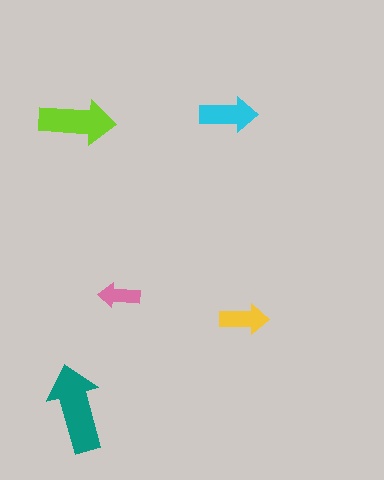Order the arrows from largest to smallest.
the teal one, the lime one, the cyan one, the yellow one, the pink one.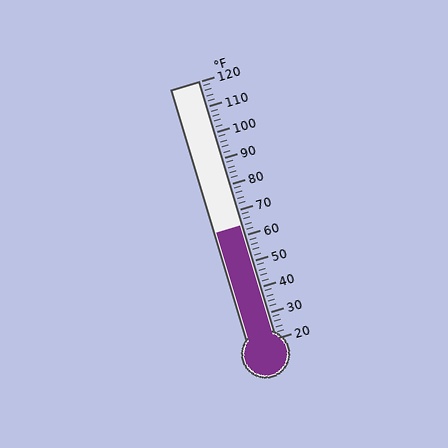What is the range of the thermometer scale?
The thermometer scale ranges from 20°F to 120°F.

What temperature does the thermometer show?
The thermometer shows approximately 64°F.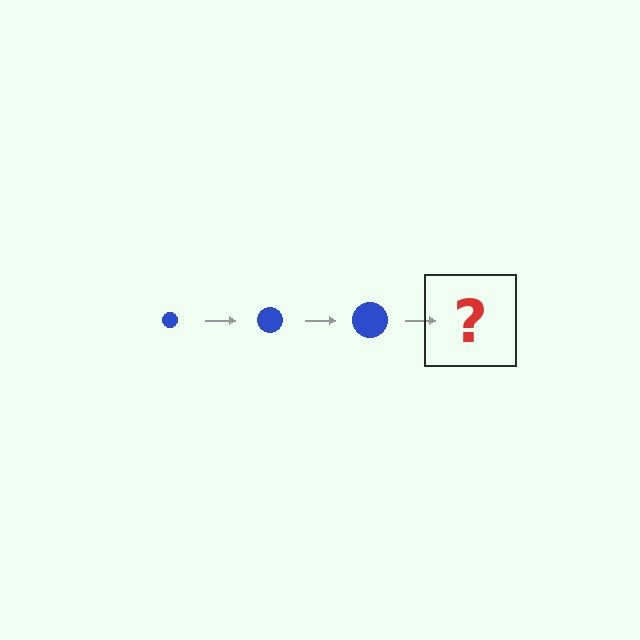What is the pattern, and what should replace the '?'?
The pattern is that the circle gets progressively larger each step. The '?' should be a blue circle, larger than the previous one.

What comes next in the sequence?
The next element should be a blue circle, larger than the previous one.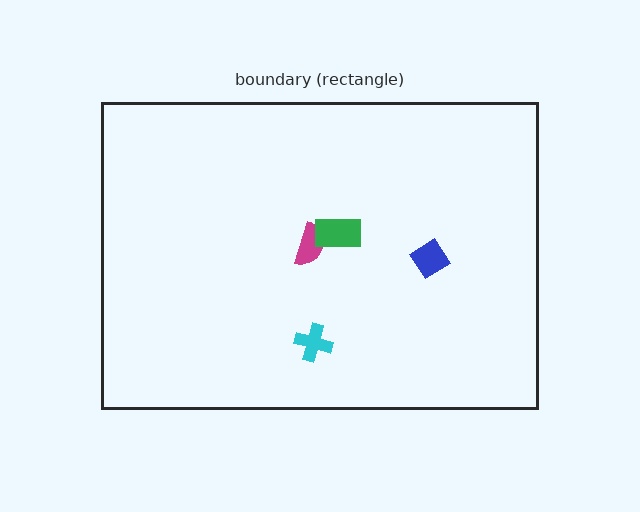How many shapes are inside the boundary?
4 inside, 0 outside.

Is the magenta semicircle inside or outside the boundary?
Inside.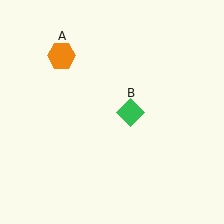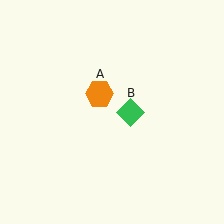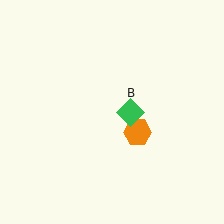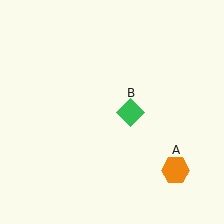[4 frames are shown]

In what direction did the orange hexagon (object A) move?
The orange hexagon (object A) moved down and to the right.